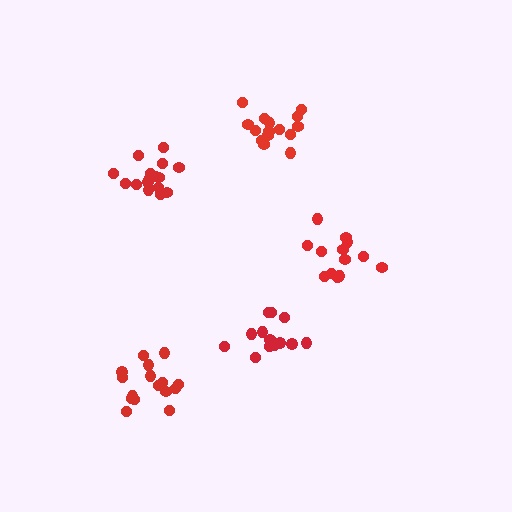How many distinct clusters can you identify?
There are 5 distinct clusters.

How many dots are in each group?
Group 1: 16 dots, Group 2: 15 dots, Group 3: 13 dots, Group 4: 18 dots, Group 5: 13 dots (75 total).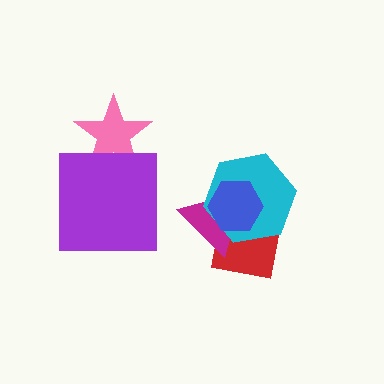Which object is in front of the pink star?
The purple square is in front of the pink star.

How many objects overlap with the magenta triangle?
3 objects overlap with the magenta triangle.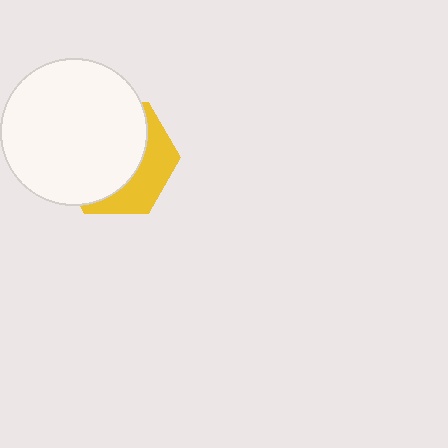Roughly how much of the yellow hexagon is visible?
A small part of it is visible (roughly 34%).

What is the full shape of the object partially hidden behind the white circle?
The partially hidden object is a yellow hexagon.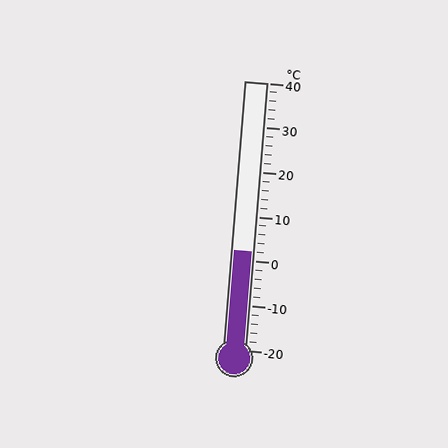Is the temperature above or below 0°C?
The temperature is above 0°C.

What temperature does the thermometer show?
The thermometer shows approximately 2°C.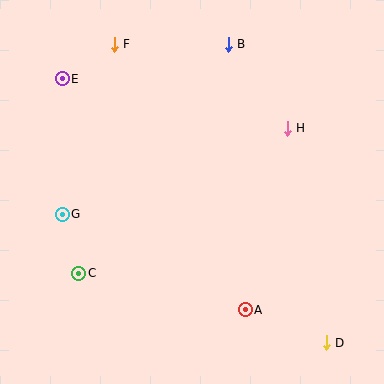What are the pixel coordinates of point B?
Point B is at (228, 44).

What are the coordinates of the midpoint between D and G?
The midpoint between D and G is at (194, 279).